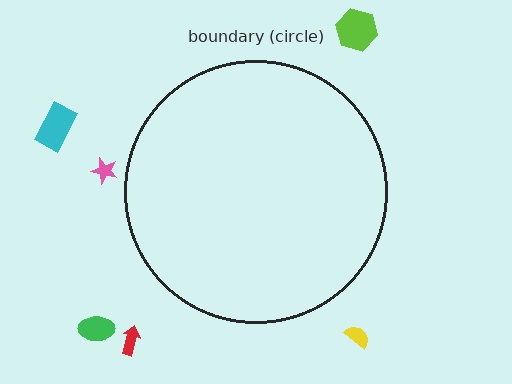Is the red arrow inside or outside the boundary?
Outside.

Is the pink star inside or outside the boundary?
Outside.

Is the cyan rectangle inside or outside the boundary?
Outside.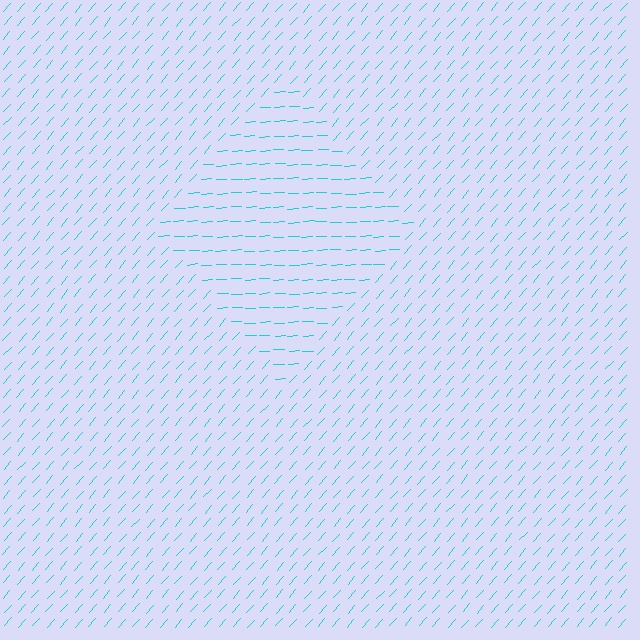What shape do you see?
I see a diamond.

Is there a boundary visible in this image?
Yes, there is a texture boundary formed by a change in line orientation.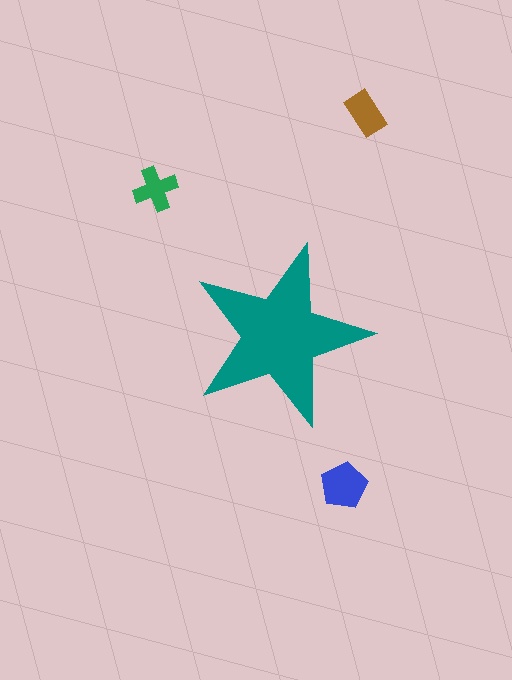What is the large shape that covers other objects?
A teal star.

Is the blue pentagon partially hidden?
No, the blue pentagon is fully visible.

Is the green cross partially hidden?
No, the green cross is fully visible.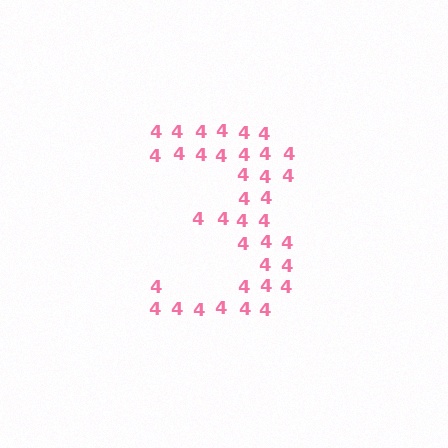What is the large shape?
The large shape is the digit 3.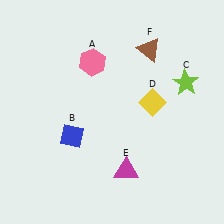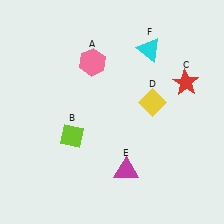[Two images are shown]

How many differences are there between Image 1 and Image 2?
There are 3 differences between the two images.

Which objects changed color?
B changed from blue to lime. C changed from lime to red. F changed from brown to cyan.